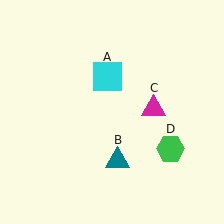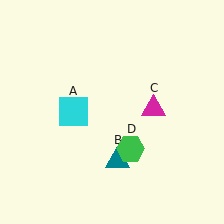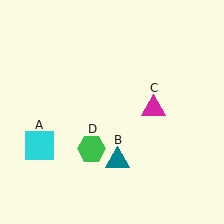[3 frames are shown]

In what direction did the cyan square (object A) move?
The cyan square (object A) moved down and to the left.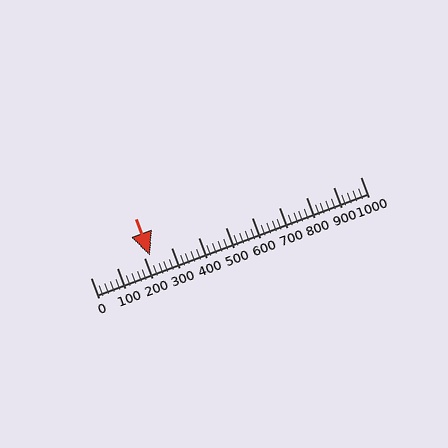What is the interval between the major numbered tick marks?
The major tick marks are spaced 100 units apart.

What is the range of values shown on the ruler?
The ruler shows values from 0 to 1000.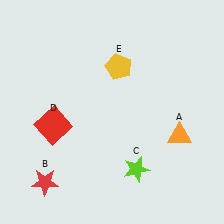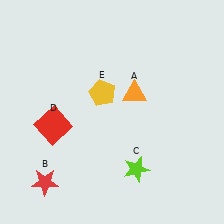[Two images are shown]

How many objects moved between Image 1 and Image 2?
2 objects moved between the two images.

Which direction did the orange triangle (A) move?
The orange triangle (A) moved left.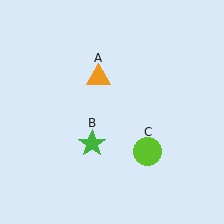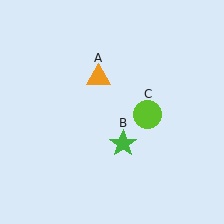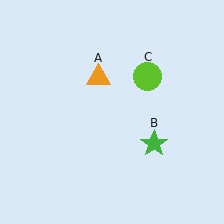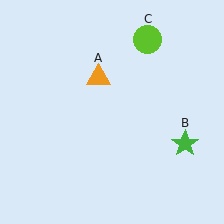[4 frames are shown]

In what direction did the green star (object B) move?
The green star (object B) moved right.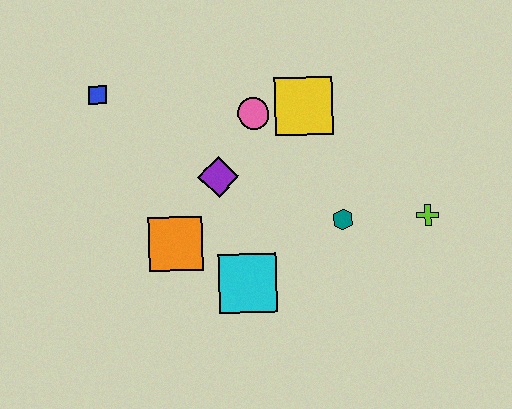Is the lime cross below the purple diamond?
Yes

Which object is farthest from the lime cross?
The blue square is farthest from the lime cross.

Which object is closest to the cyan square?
The orange square is closest to the cyan square.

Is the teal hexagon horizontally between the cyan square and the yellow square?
No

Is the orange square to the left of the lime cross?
Yes